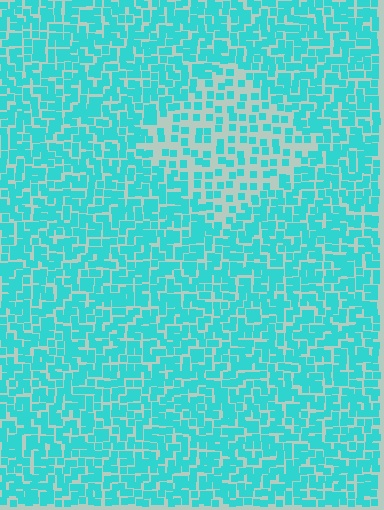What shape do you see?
I see a diamond.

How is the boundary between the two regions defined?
The boundary is defined by a change in element density (approximately 2.0x ratio). All elements are the same color, size, and shape.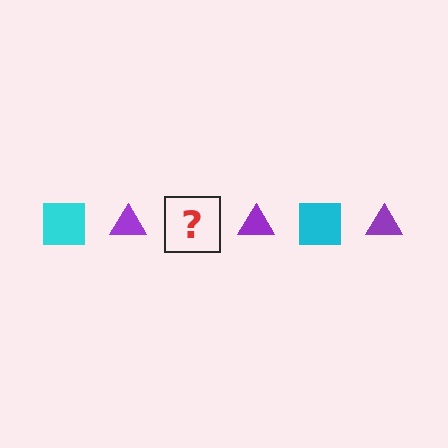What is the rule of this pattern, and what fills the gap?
The rule is that the pattern alternates between cyan square and purple triangle. The gap should be filled with a cyan square.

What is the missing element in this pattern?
The missing element is a cyan square.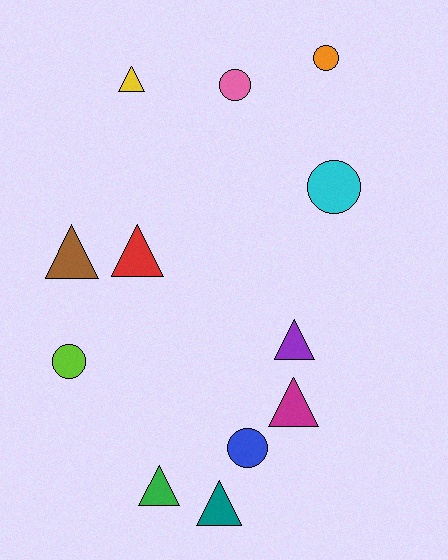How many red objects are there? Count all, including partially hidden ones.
There is 1 red object.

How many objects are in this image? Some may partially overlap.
There are 12 objects.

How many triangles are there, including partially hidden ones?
There are 7 triangles.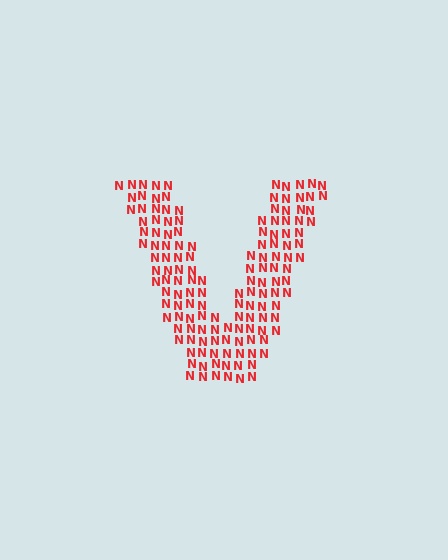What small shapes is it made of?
It is made of small letter N's.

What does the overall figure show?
The overall figure shows the letter V.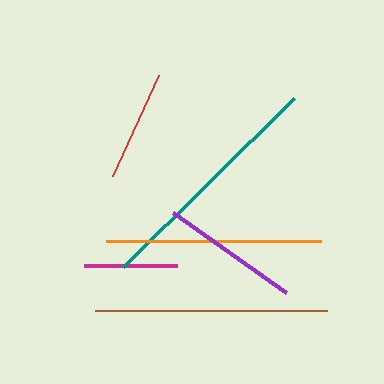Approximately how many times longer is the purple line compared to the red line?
The purple line is approximately 1.2 times the length of the red line.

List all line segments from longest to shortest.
From longest to shortest: teal, brown, orange, purple, red, magenta.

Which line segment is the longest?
The teal line is the longest at approximately 240 pixels.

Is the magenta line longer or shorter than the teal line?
The teal line is longer than the magenta line.